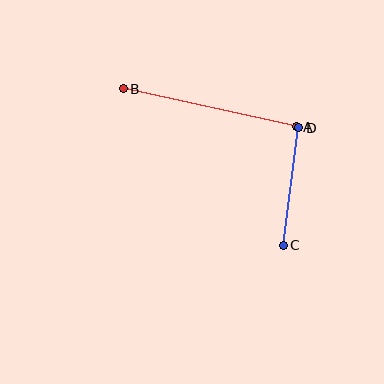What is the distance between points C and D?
The distance is approximately 118 pixels.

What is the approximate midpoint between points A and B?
The midpoint is at approximately (210, 108) pixels.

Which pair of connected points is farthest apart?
Points A and B are farthest apart.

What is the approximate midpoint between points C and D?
The midpoint is at approximately (291, 187) pixels.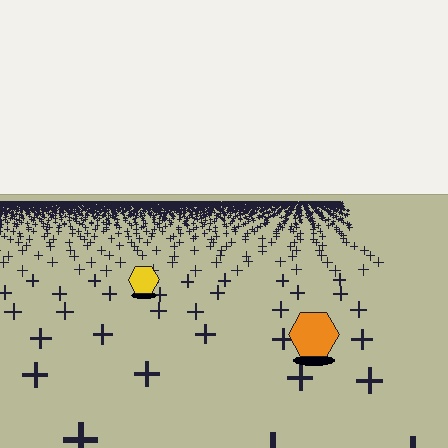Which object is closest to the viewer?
The orange hexagon is closest. The texture marks near it are larger and more spread out.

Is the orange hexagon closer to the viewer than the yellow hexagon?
Yes. The orange hexagon is closer — you can tell from the texture gradient: the ground texture is coarser near it.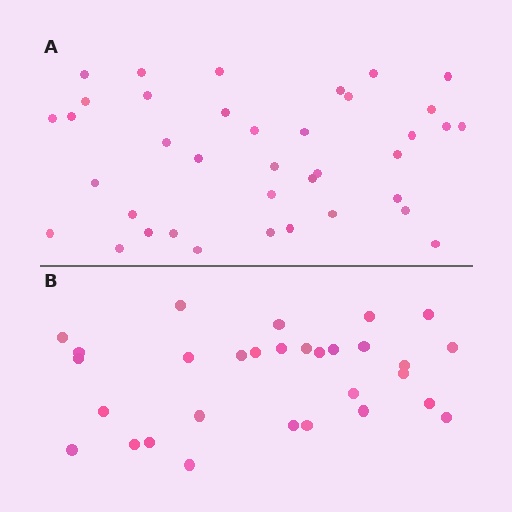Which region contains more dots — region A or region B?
Region A (the top region) has more dots.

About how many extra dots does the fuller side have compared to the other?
Region A has roughly 8 or so more dots than region B.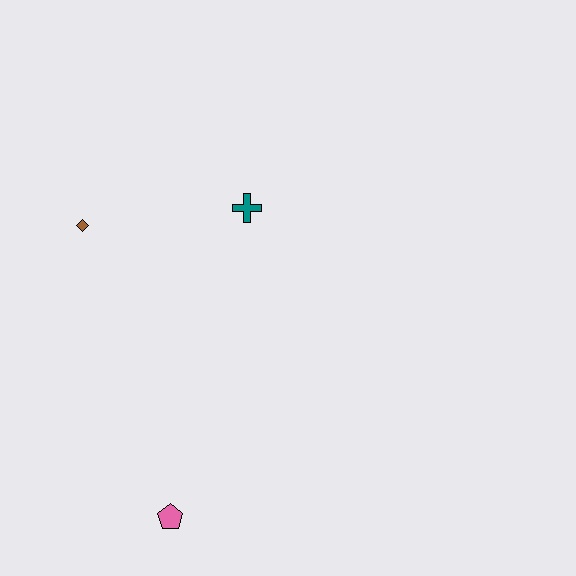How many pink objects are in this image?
There is 1 pink object.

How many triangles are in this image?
There are no triangles.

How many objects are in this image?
There are 3 objects.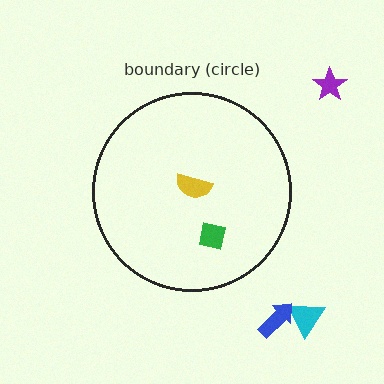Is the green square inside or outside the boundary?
Inside.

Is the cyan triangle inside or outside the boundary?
Outside.